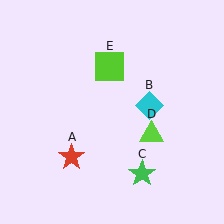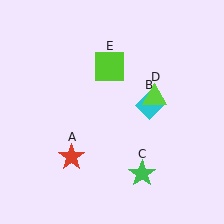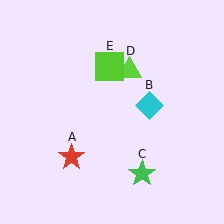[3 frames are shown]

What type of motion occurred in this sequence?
The lime triangle (object D) rotated counterclockwise around the center of the scene.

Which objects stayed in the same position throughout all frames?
Red star (object A) and cyan diamond (object B) and green star (object C) and lime square (object E) remained stationary.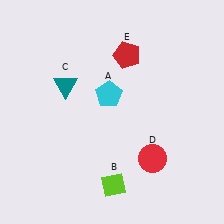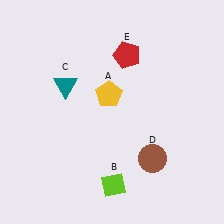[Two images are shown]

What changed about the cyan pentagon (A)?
In Image 1, A is cyan. In Image 2, it changed to yellow.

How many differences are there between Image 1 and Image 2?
There are 2 differences between the two images.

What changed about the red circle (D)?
In Image 1, D is red. In Image 2, it changed to brown.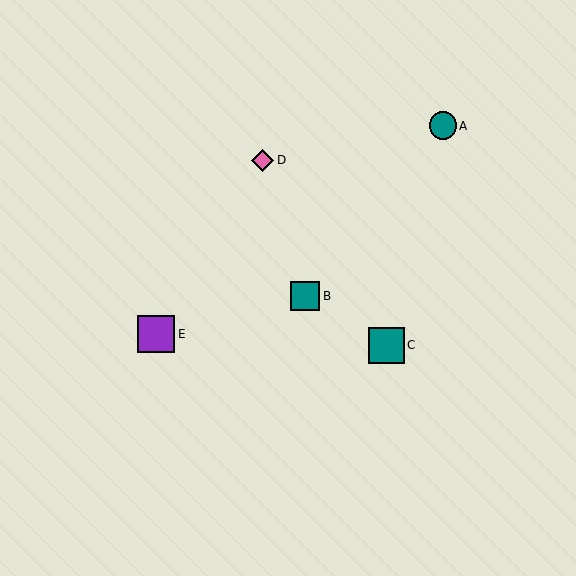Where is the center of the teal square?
The center of the teal square is at (305, 296).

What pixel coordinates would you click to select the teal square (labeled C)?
Click at (386, 345) to select the teal square C.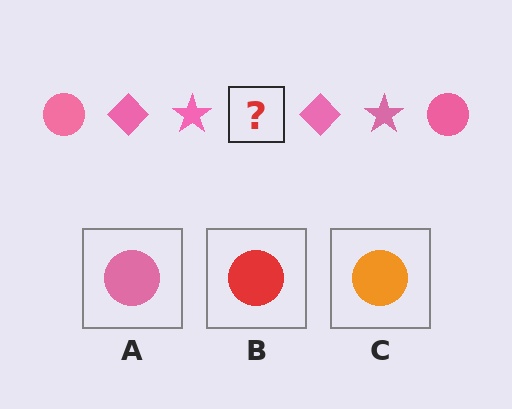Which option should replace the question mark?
Option A.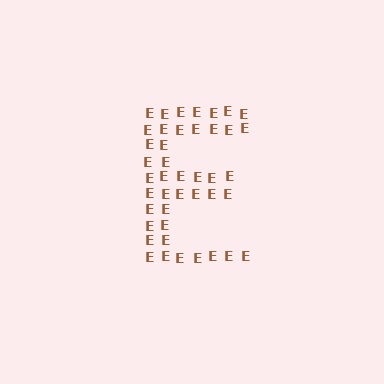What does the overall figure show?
The overall figure shows the letter E.